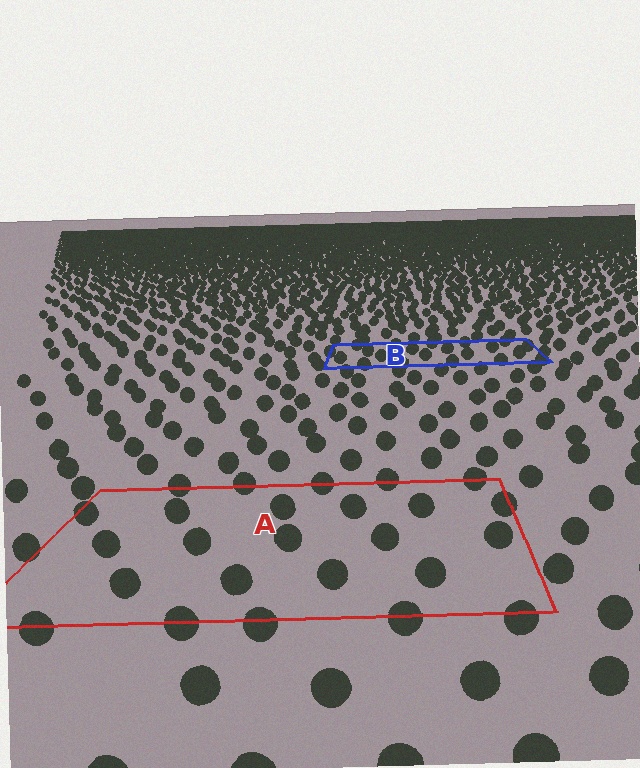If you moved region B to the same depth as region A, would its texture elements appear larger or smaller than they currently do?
They would appear larger. At a closer depth, the same texture elements are projected at a bigger on-screen size.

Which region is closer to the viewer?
Region A is closer. The texture elements there are larger and more spread out.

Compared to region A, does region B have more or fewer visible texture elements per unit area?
Region B has more texture elements per unit area — they are packed more densely because it is farther away.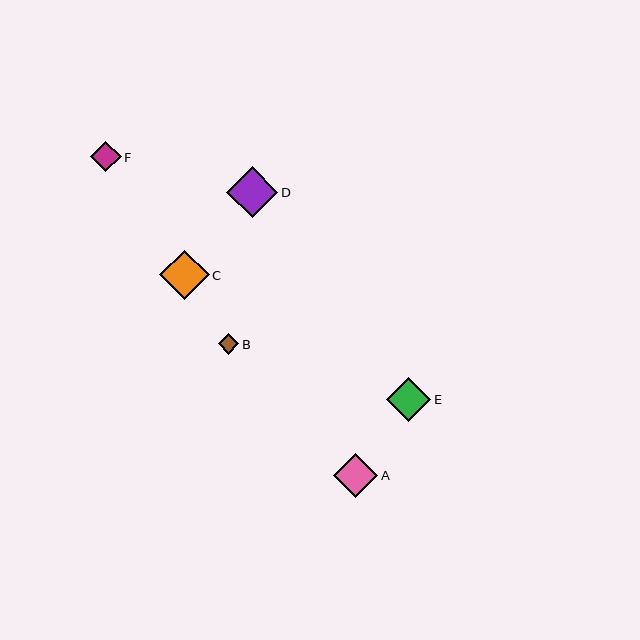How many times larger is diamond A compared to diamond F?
Diamond A is approximately 1.4 times the size of diamond F.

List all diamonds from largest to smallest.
From largest to smallest: D, C, E, A, F, B.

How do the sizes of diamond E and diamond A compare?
Diamond E and diamond A are approximately the same size.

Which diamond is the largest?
Diamond D is the largest with a size of approximately 51 pixels.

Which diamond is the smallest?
Diamond B is the smallest with a size of approximately 21 pixels.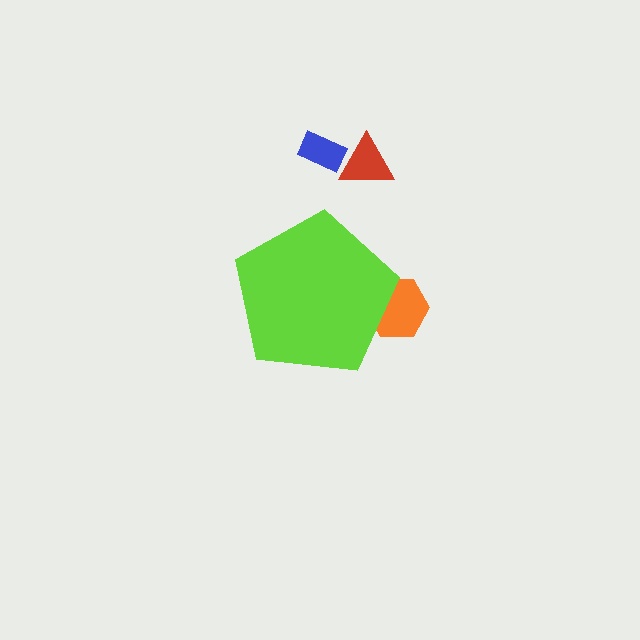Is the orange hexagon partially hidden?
Yes, the orange hexagon is partially hidden behind the lime pentagon.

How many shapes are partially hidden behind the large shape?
1 shape is partially hidden.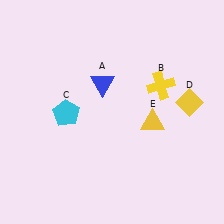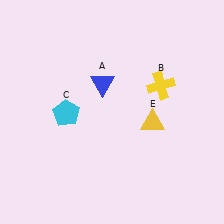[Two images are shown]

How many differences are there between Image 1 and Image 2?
There is 1 difference between the two images.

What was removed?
The yellow diamond (D) was removed in Image 2.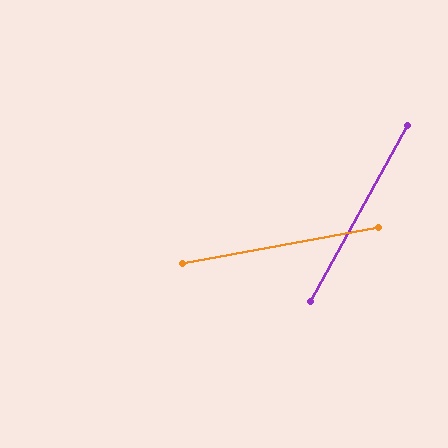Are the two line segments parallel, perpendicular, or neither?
Neither parallel nor perpendicular — they differ by about 51°.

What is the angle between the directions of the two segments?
Approximately 51 degrees.